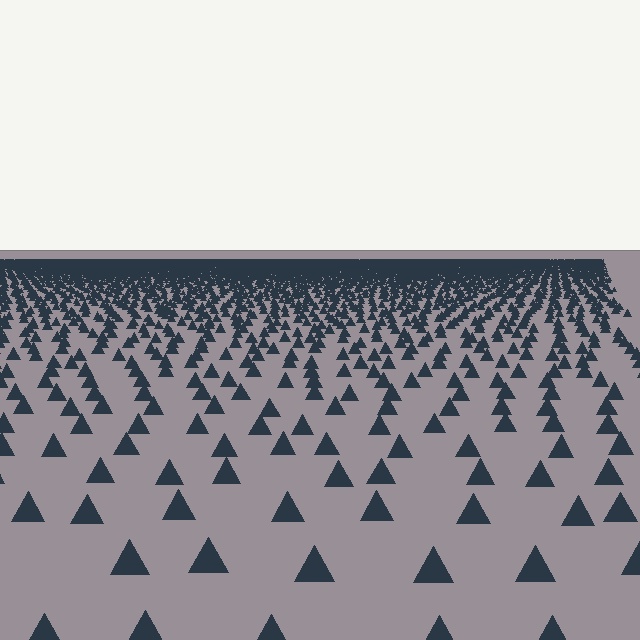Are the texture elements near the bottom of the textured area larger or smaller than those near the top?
Larger. Near the bottom, elements are closer to the viewer and appear at a bigger on-screen size.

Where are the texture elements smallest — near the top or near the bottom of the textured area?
Near the top.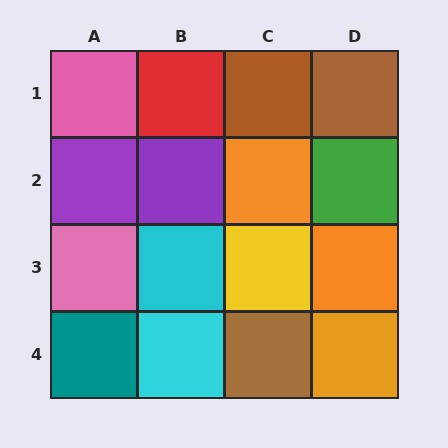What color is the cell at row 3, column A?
Pink.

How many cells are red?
1 cell is red.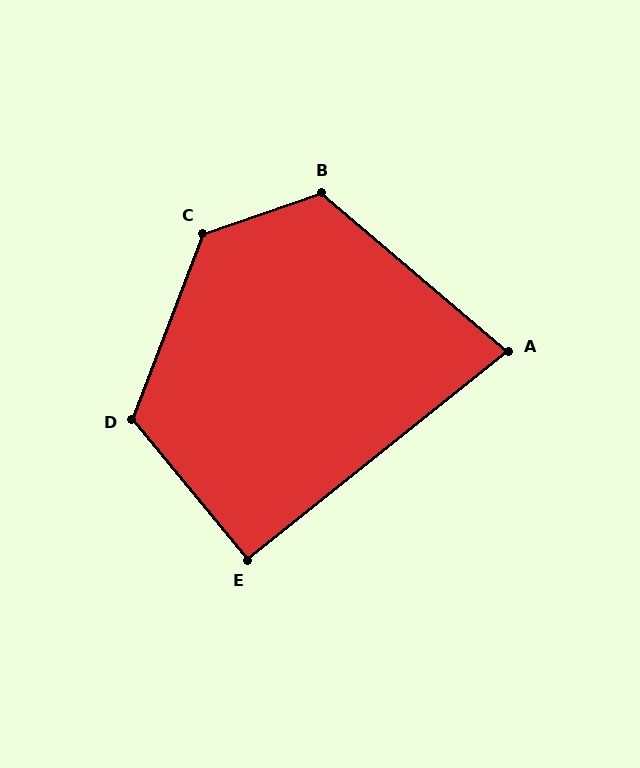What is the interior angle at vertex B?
Approximately 121 degrees (obtuse).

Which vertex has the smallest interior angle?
A, at approximately 79 degrees.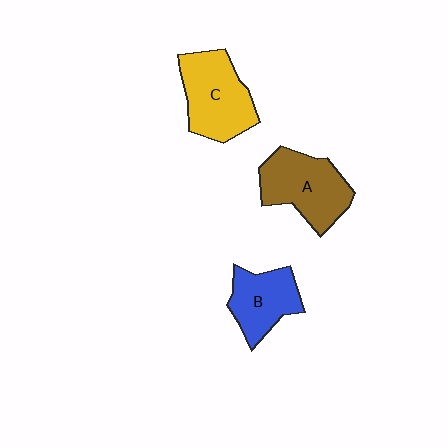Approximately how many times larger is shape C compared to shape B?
Approximately 1.3 times.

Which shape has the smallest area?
Shape B (blue).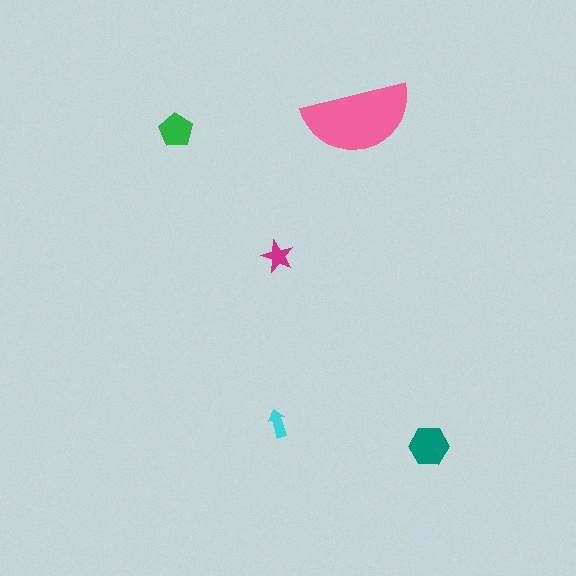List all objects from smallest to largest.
The cyan arrow, the magenta star, the green pentagon, the teal hexagon, the pink semicircle.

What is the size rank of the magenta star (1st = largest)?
4th.